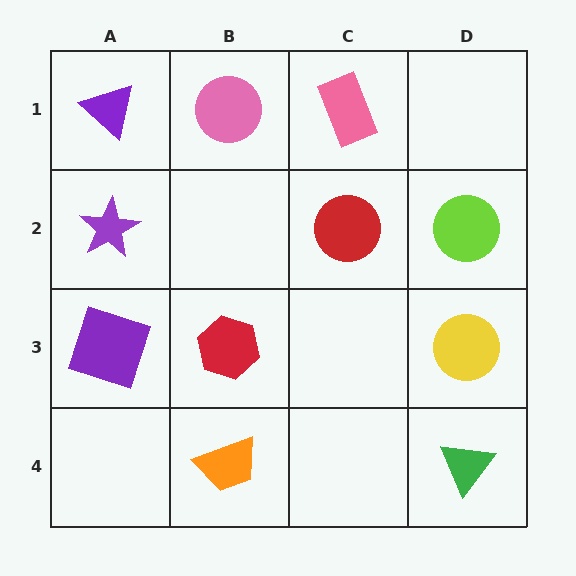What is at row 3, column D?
A yellow circle.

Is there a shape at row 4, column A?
No, that cell is empty.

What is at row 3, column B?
A red hexagon.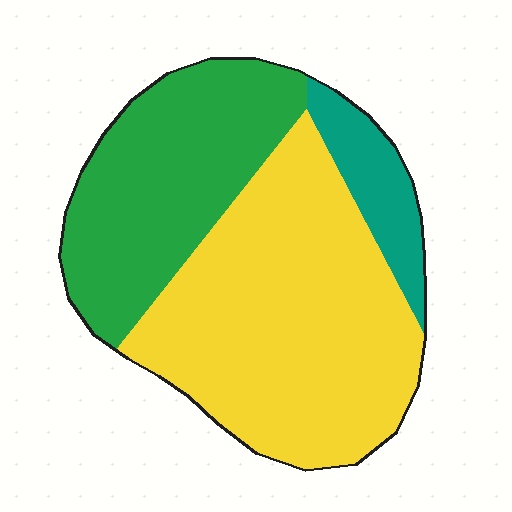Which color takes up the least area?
Teal, at roughly 10%.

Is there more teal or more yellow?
Yellow.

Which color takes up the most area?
Yellow, at roughly 55%.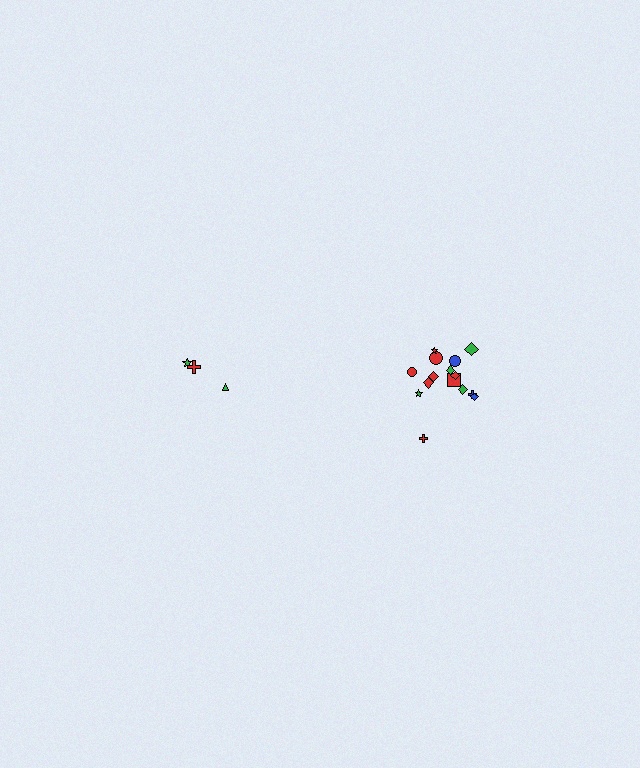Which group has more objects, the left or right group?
The right group.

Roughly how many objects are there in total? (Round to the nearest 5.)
Roughly 20 objects in total.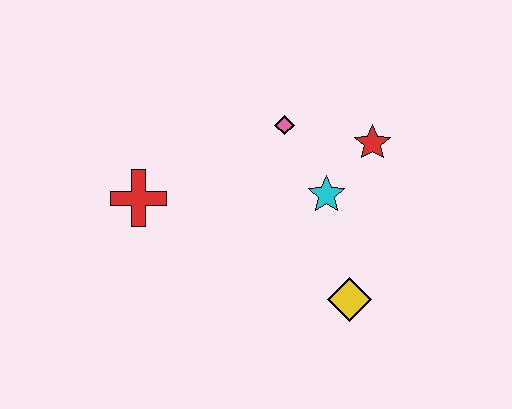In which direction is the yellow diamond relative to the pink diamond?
The yellow diamond is below the pink diamond.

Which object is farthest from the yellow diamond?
The red cross is farthest from the yellow diamond.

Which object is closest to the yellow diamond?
The cyan star is closest to the yellow diamond.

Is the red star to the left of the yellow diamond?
No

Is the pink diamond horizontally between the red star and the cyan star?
No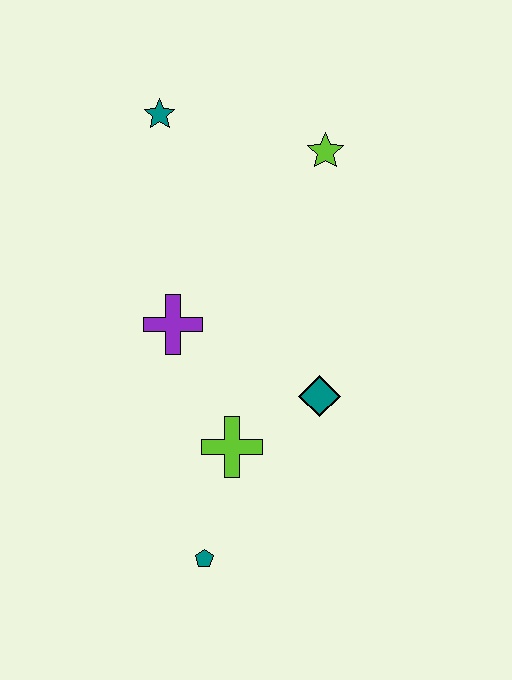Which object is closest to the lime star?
The teal star is closest to the lime star.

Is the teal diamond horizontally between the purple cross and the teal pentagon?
No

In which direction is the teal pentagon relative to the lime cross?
The teal pentagon is below the lime cross.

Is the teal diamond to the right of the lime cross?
Yes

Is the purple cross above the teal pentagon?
Yes